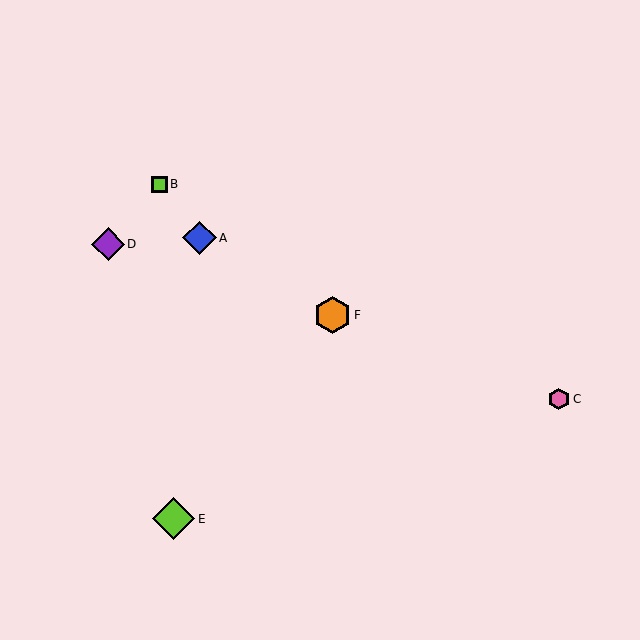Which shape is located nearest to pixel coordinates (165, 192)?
The lime square (labeled B) at (159, 184) is nearest to that location.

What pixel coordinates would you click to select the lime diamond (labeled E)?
Click at (174, 519) to select the lime diamond E.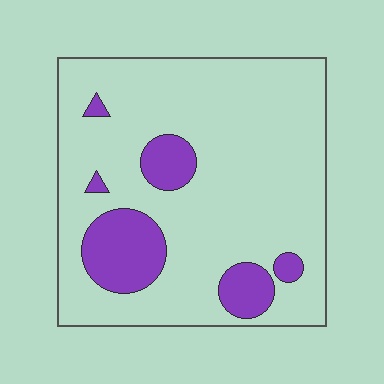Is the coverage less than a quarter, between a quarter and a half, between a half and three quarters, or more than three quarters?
Less than a quarter.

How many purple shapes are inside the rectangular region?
6.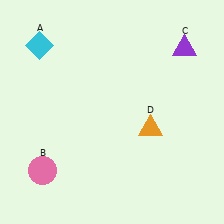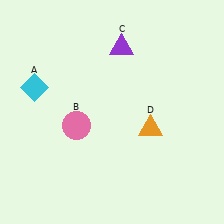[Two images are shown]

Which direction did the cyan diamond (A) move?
The cyan diamond (A) moved down.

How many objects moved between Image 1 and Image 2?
3 objects moved between the two images.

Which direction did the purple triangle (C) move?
The purple triangle (C) moved left.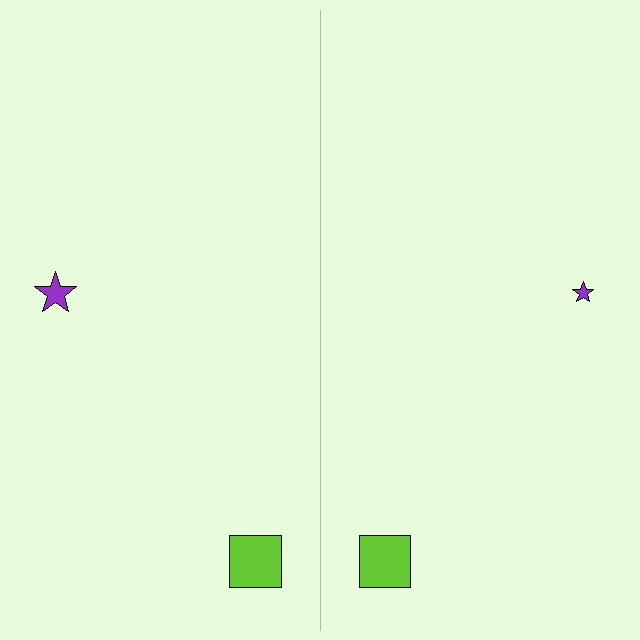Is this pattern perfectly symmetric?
No, the pattern is not perfectly symmetric. The purple star on the right side has a different size than its mirror counterpart.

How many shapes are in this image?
There are 4 shapes in this image.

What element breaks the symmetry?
The purple star on the right side has a different size than its mirror counterpart.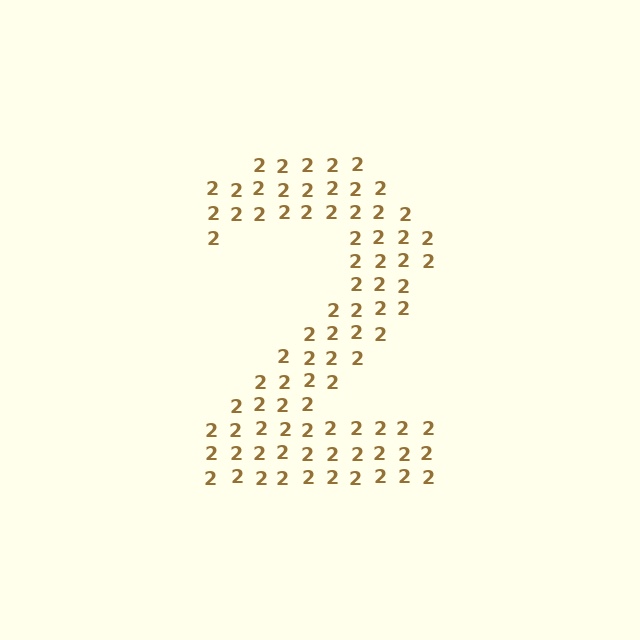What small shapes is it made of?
It is made of small digit 2's.